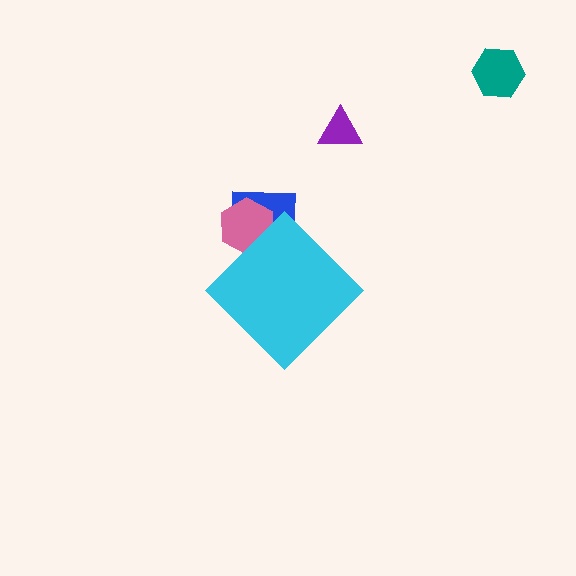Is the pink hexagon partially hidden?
Yes, the pink hexagon is partially hidden behind the cyan diamond.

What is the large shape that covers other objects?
A cyan diamond.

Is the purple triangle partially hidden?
No, the purple triangle is fully visible.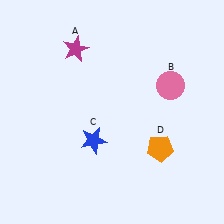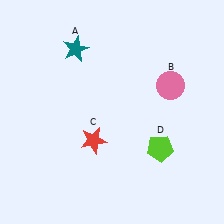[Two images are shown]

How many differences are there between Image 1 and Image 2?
There are 3 differences between the two images.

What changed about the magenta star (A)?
In Image 1, A is magenta. In Image 2, it changed to teal.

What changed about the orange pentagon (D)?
In Image 1, D is orange. In Image 2, it changed to lime.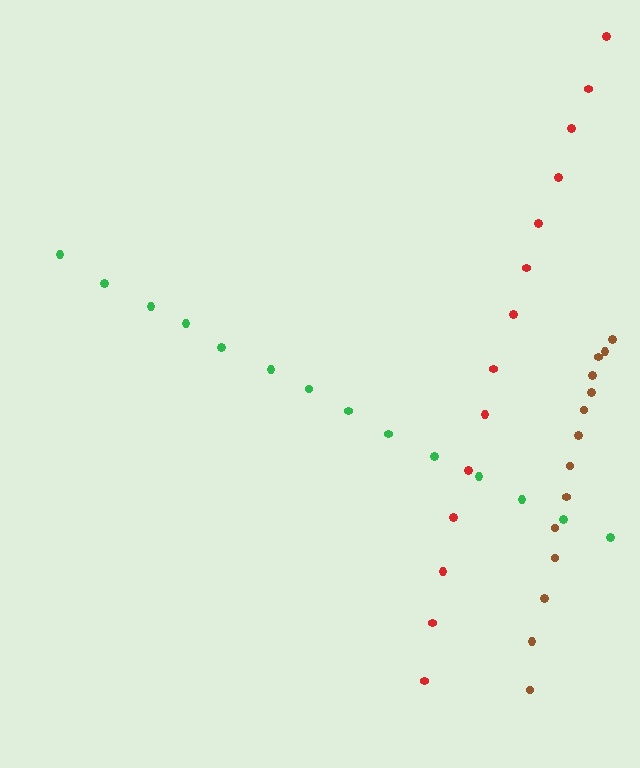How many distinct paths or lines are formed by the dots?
There are 3 distinct paths.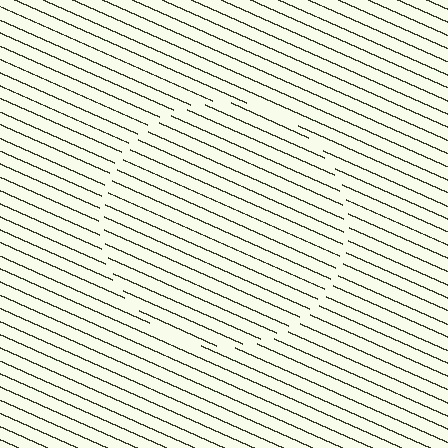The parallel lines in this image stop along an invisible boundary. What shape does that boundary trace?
An illusory circle. The interior of the shape contains the same grating, shifted by half a period — the contour is defined by the phase discontinuity where line-ends from the inner and outer gratings abut.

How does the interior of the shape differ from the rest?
The interior of the shape contains the same grating, shifted by half a period — the contour is defined by the phase discontinuity where line-ends from the inner and outer gratings abut.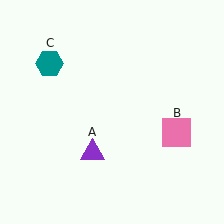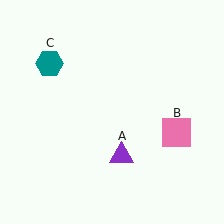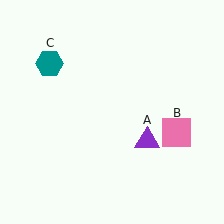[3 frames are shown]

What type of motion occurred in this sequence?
The purple triangle (object A) rotated counterclockwise around the center of the scene.